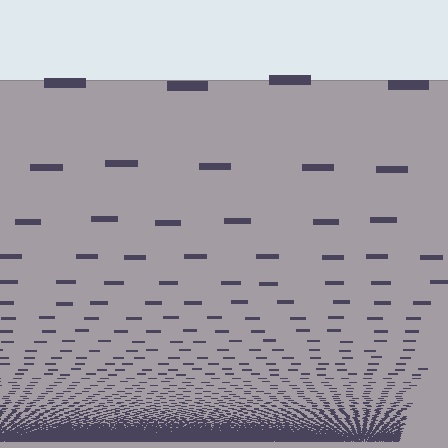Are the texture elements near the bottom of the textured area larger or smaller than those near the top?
Smaller. The gradient is inverted — elements near the bottom are smaller and denser.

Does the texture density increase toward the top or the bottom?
Density increases toward the bottom.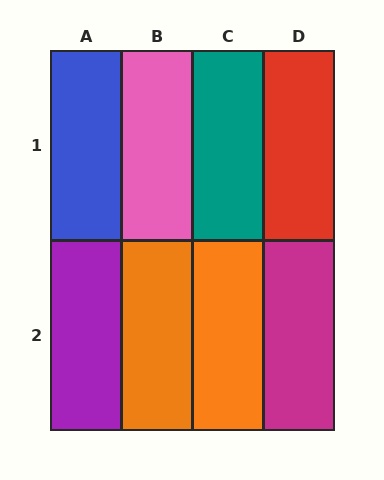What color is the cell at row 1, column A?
Blue.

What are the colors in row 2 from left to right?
Purple, orange, orange, magenta.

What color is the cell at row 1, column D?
Red.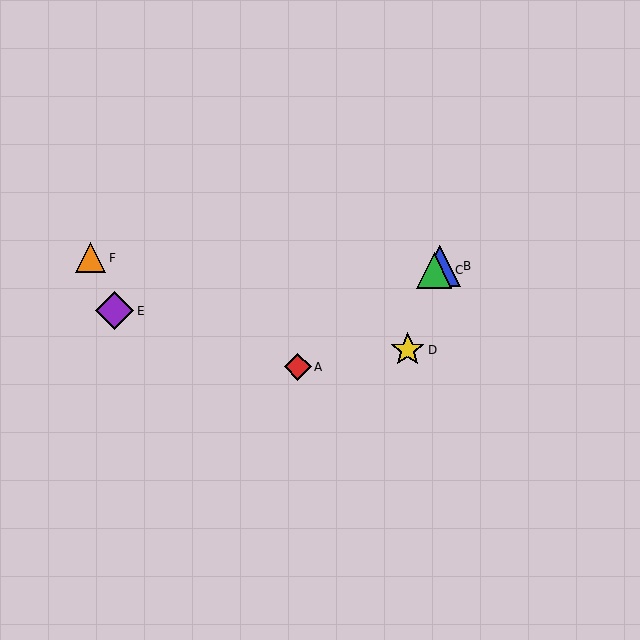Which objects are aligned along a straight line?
Objects A, B, C are aligned along a straight line.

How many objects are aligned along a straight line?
3 objects (A, B, C) are aligned along a straight line.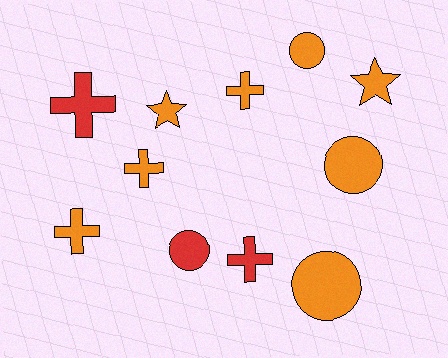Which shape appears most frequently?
Cross, with 5 objects.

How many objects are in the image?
There are 11 objects.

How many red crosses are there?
There are 2 red crosses.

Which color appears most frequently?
Orange, with 8 objects.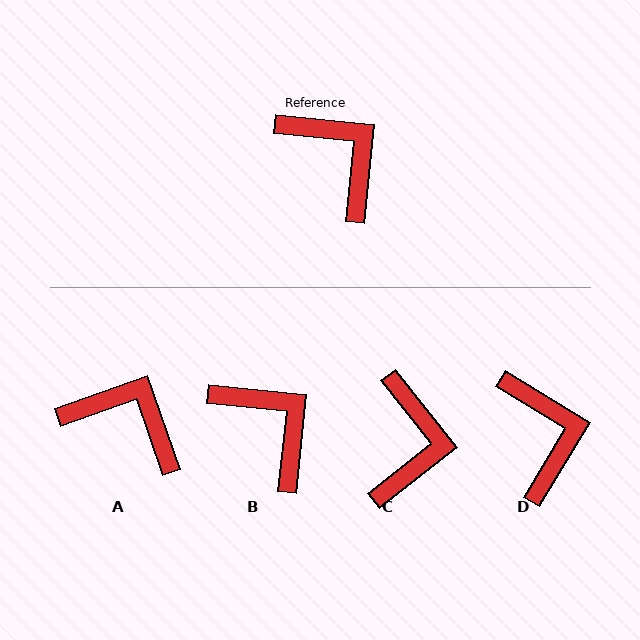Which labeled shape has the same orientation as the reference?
B.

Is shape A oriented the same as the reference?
No, it is off by about 25 degrees.